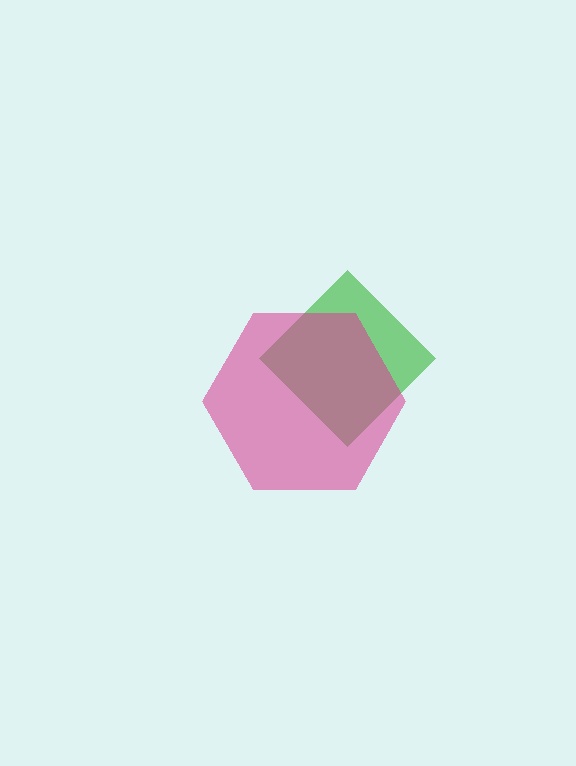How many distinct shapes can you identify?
There are 2 distinct shapes: a green diamond, a magenta hexagon.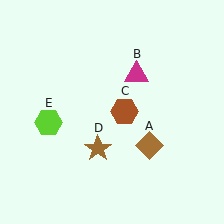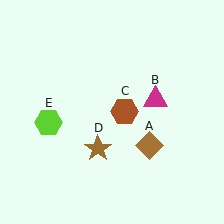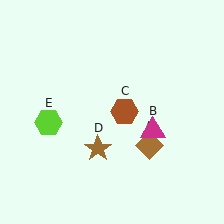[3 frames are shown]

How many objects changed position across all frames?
1 object changed position: magenta triangle (object B).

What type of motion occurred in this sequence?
The magenta triangle (object B) rotated clockwise around the center of the scene.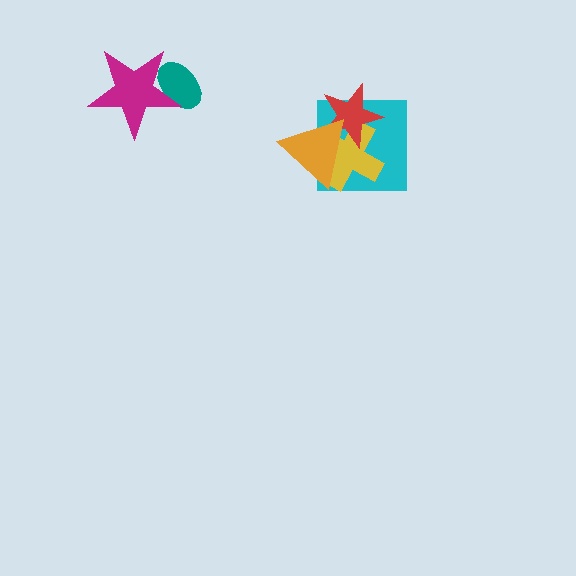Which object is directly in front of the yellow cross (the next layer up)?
The red star is directly in front of the yellow cross.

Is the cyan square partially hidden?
Yes, it is partially covered by another shape.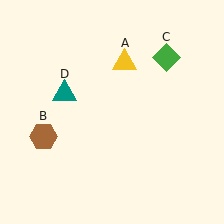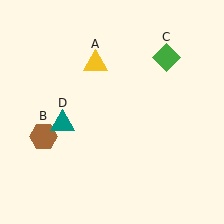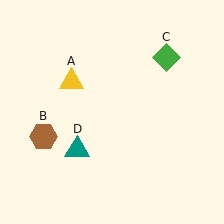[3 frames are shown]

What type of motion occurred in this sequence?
The yellow triangle (object A), teal triangle (object D) rotated counterclockwise around the center of the scene.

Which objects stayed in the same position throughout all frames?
Brown hexagon (object B) and green diamond (object C) remained stationary.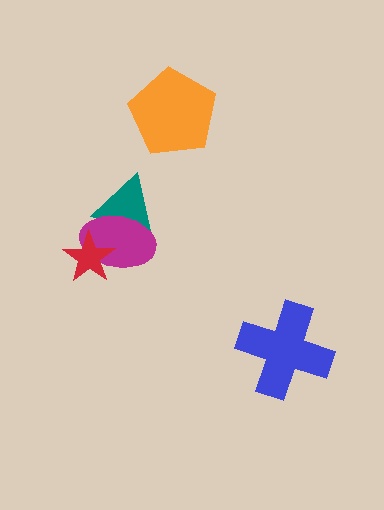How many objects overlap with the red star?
1 object overlaps with the red star.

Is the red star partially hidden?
No, no other shape covers it.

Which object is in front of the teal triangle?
The magenta ellipse is in front of the teal triangle.